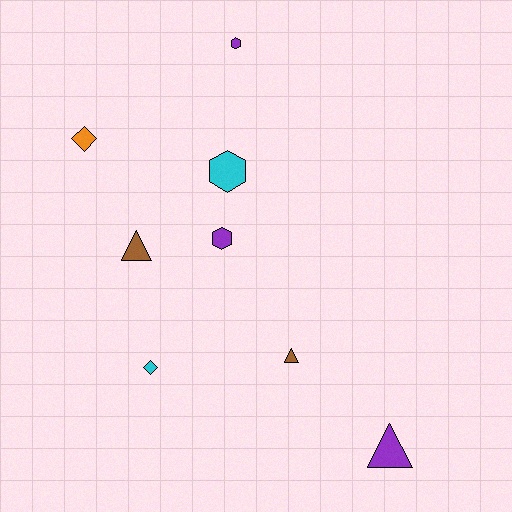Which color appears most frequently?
Purple, with 3 objects.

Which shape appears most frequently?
Triangle, with 3 objects.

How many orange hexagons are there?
There are no orange hexagons.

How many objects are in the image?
There are 8 objects.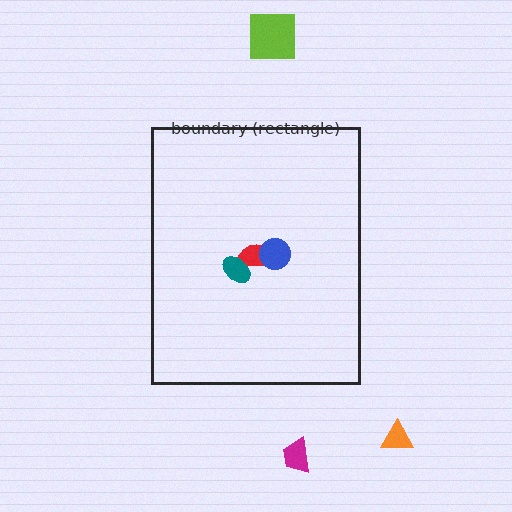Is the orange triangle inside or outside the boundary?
Outside.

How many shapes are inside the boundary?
3 inside, 3 outside.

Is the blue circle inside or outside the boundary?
Inside.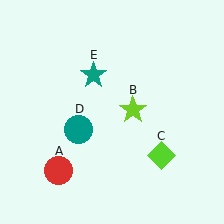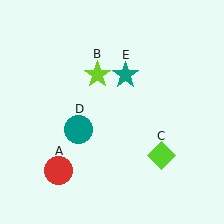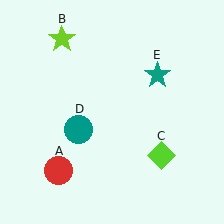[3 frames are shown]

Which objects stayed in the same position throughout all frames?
Red circle (object A) and lime diamond (object C) and teal circle (object D) remained stationary.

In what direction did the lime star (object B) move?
The lime star (object B) moved up and to the left.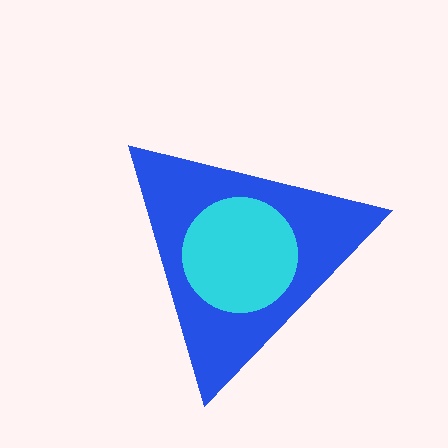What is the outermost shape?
The blue triangle.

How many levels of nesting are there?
2.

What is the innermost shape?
The cyan circle.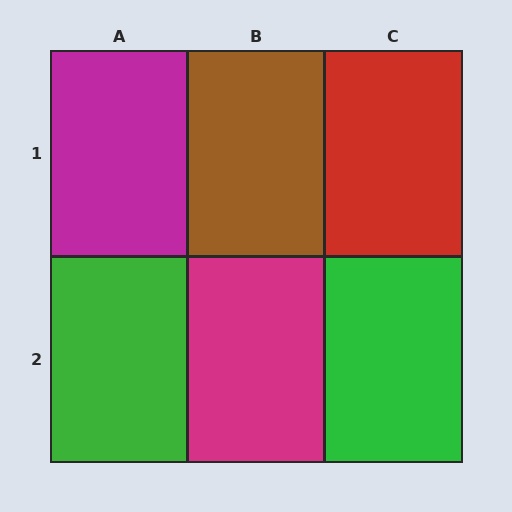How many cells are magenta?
2 cells are magenta.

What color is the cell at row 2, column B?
Magenta.